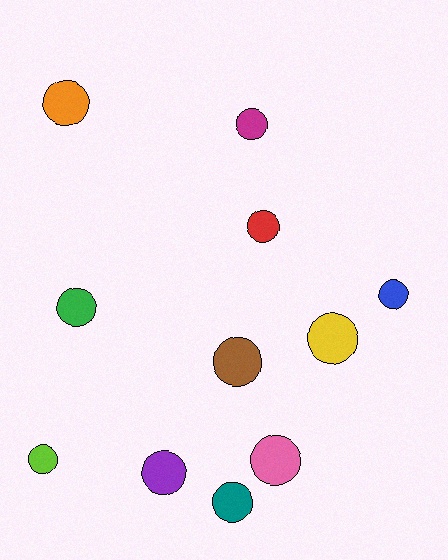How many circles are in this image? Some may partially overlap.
There are 11 circles.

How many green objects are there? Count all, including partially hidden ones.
There is 1 green object.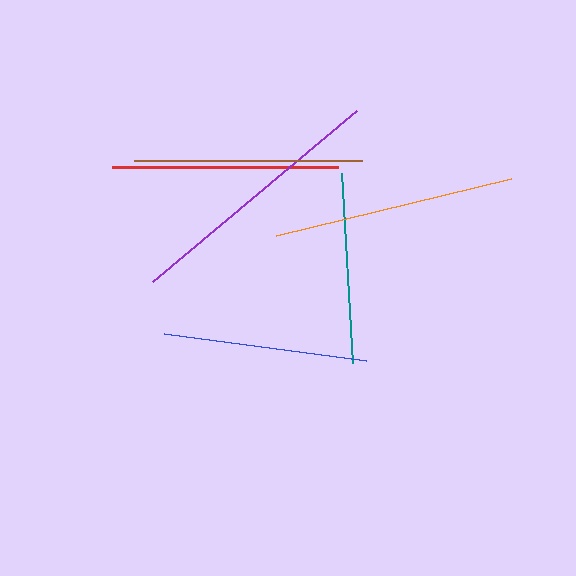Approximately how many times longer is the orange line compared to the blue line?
The orange line is approximately 1.2 times the length of the blue line.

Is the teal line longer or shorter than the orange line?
The orange line is longer than the teal line.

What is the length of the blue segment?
The blue segment is approximately 204 pixels long.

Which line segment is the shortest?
The teal line is the shortest at approximately 191 pixels.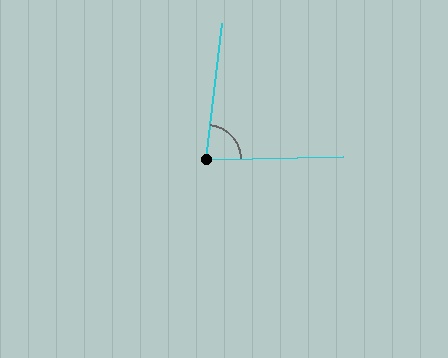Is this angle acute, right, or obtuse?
It is acute.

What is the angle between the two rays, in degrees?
Approximately 82 degrees.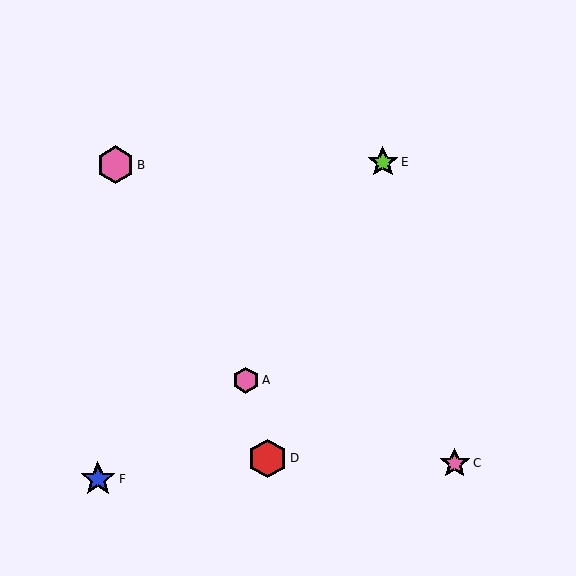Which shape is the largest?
The red hexagon (labeled D) is the largest.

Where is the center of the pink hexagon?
The center of the pink hexagon is at (116, 165).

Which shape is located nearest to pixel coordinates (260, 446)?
The red hexagon (labeled D) at (268, 458) is nearest to that location.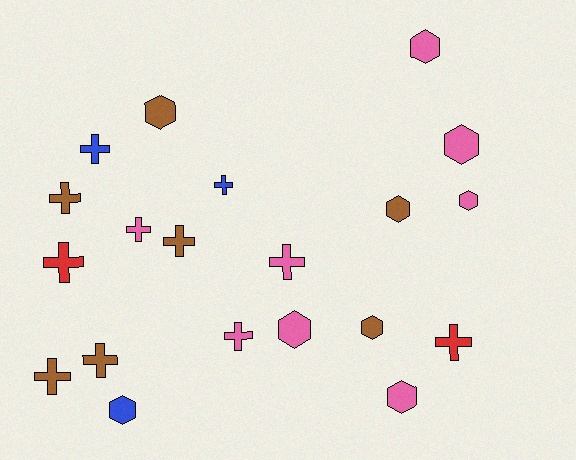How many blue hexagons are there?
There is 1 blue hexagon.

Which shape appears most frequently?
Cross, with 11 objects.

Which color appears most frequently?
Pink, with 8 objects.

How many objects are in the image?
There are 20 objects.